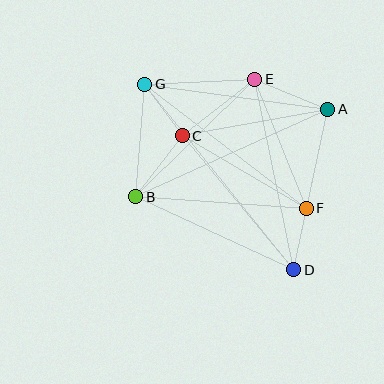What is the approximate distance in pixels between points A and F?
The distance between A and F is approximately 101 pixels.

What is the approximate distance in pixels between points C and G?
The distance between C and G is approximately 63 pixels.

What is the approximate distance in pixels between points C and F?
The distance between C and F is approximately 144 pixels.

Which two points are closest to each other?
Points D and F are closest to each other.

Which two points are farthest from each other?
Points D and G are farthest from each other.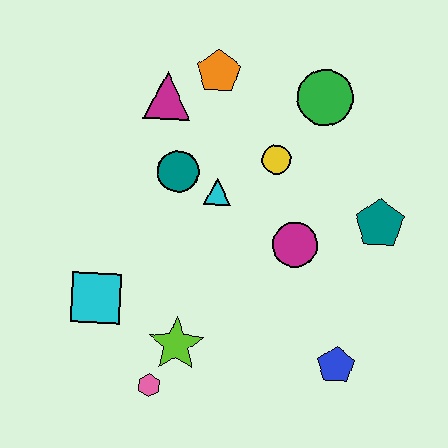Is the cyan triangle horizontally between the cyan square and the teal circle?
No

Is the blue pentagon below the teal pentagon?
Yes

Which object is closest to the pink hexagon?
The lime star is closest to the pink hexagon.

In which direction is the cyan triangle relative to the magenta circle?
The cyan triangle is to the left of the magenta circle.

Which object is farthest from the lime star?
The green circle is farthest from the lime star.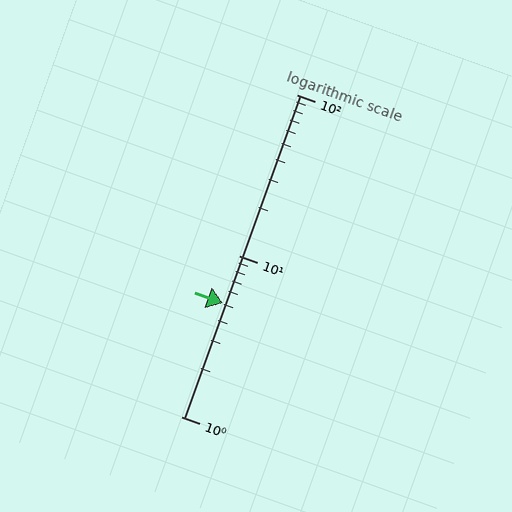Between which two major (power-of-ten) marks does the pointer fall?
The pointer is between 1 and 10.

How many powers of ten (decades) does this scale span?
The scale spans 2 decades, from 1 to 100.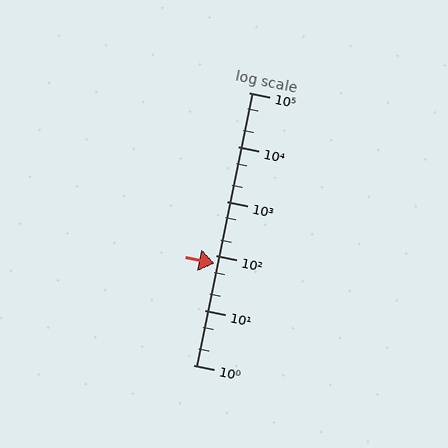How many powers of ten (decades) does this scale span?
The scale spans 5 decades, from 1 to 100000.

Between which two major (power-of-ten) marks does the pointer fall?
The pointer is between 10 and 100.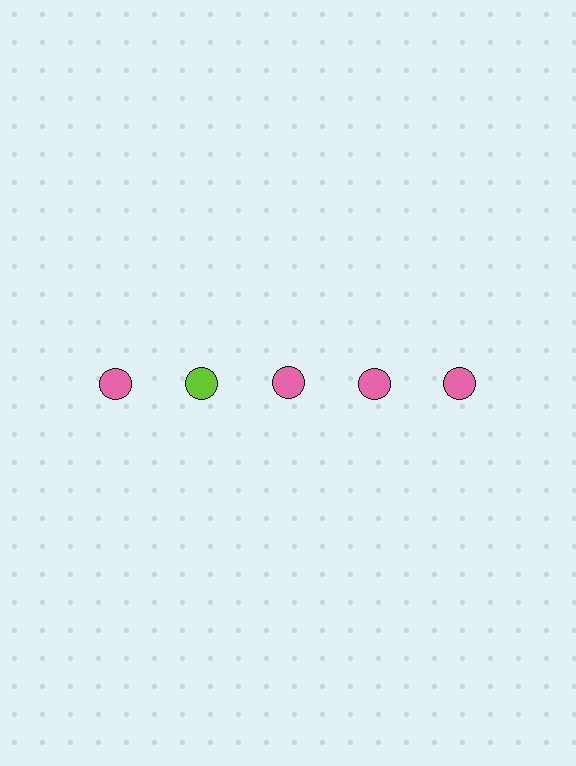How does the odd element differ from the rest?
It has a different color: lime instead of pink.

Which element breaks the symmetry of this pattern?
The lime circle in the top row, second from left column breaks the symmetry. All other shapes are pink circles.